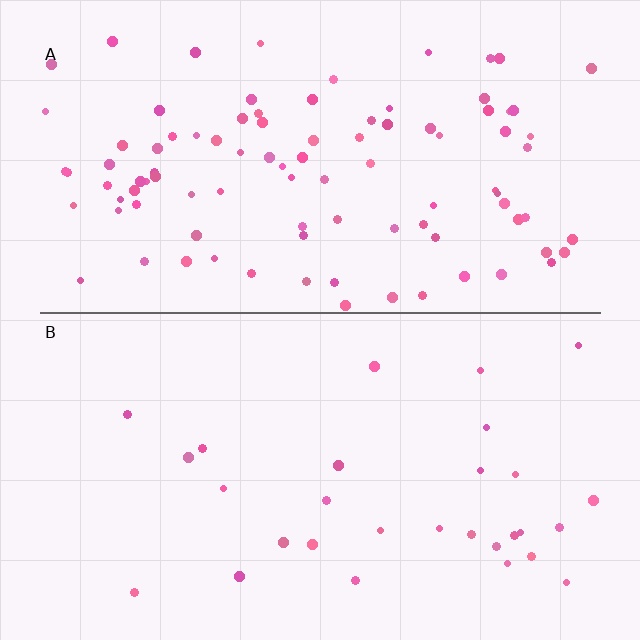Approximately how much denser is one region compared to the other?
Approximately 3.2× — region A over region B.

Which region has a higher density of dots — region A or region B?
A (the top).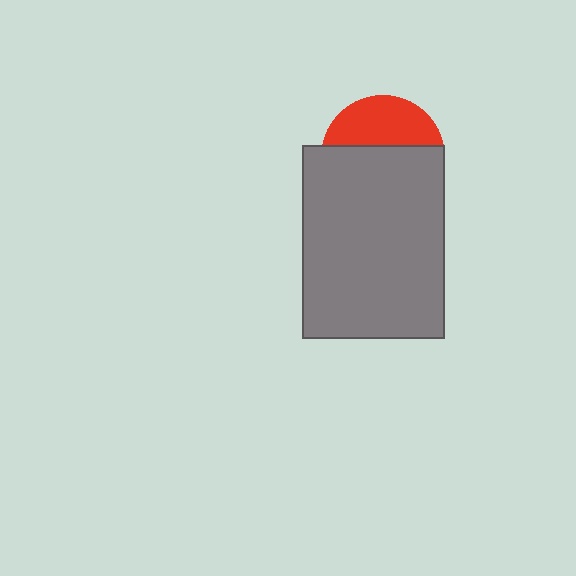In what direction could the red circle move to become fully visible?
The red circle could move up. That would shift it out from behind the gray rectangle entirely.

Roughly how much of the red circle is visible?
A small part of it is visible (roughly 38%).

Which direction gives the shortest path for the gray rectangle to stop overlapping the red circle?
Moving down gives the shortest separation.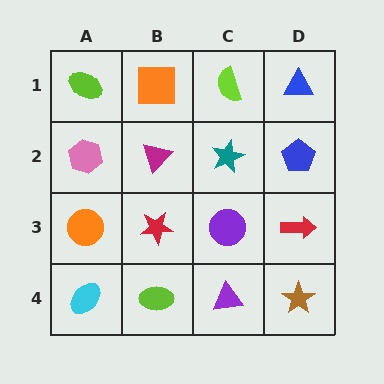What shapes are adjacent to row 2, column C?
A lime semicircle (row 1, column C), a purple circle (row 3, column C), a magenta triangle (row 2, column B), a blue pentagon (row 2, column D).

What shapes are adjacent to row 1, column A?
A pink hexagon (row 2, column A), an orange square (row 1, column B).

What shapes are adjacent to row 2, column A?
A lime ellipse (row 1, column A), an orange circle (row 3, column A), a magenta triangle (row 2, column B).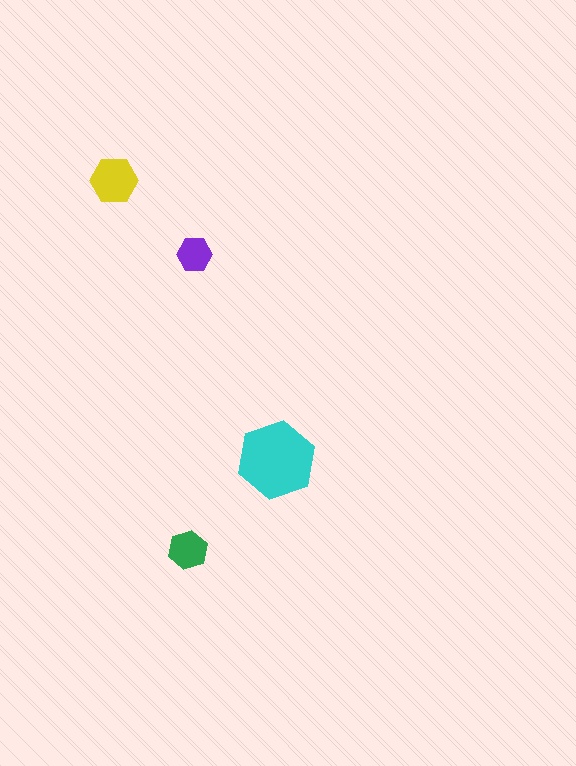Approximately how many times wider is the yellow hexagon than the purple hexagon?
About 1.5 times wider.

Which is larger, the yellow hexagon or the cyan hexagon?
The cyan one.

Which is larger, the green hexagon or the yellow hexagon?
The yellow one.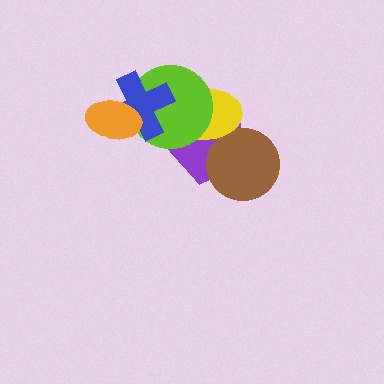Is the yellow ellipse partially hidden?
Yes, it is partially covered by another shape.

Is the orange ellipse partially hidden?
No, no other shape covers it.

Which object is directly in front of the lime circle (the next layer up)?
The blue cross is directly in front of the lime circle.